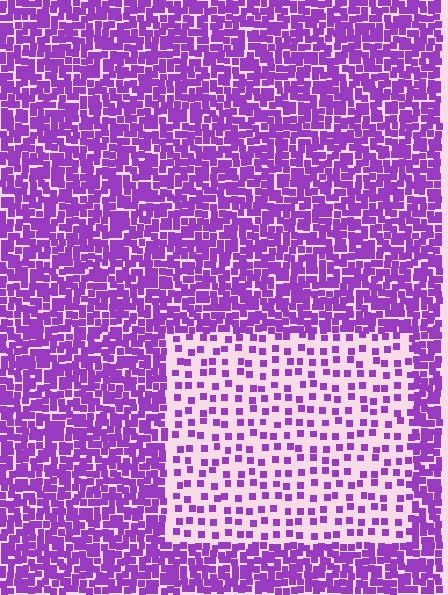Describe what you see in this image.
The image contains small purple elements arranged at two different densities. A rectangle-shaped region is visible where the elements are less densely packed than the surrounding area.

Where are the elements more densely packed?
The elements are more densely packed outside the rectangle boundary.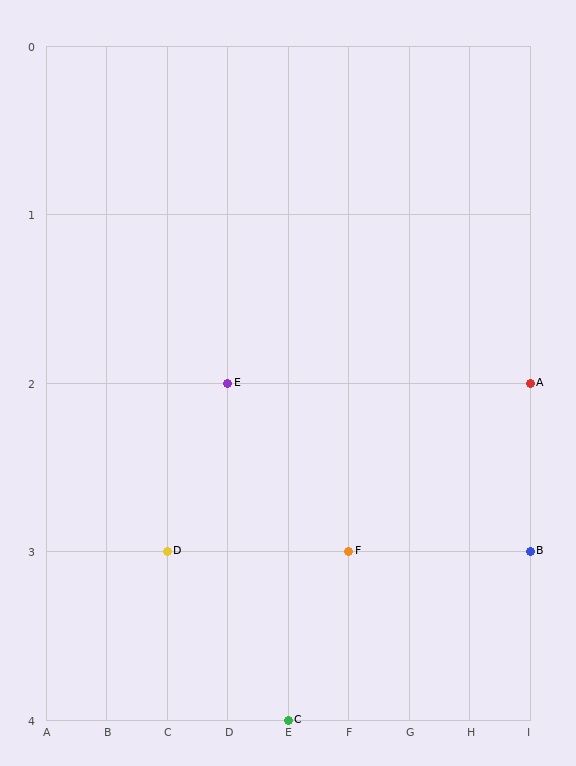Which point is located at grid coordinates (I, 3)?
Point B is at (I, 3).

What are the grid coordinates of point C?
Point C is at grid coordinates (E, 4).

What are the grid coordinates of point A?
Point A is at grid coordinates (I, 2).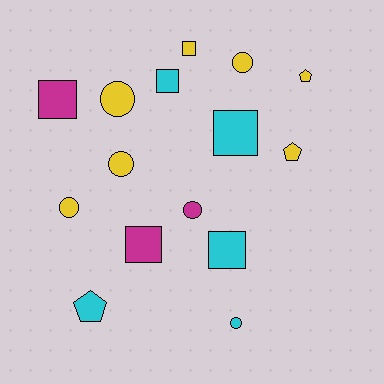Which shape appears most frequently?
Square, with 6 objects.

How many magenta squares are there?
There are 2 magenta squares.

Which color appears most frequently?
Yellow, with 7 objects.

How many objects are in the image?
There are 15 objects.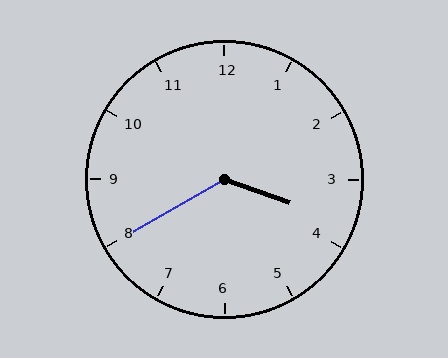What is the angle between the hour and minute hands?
Approximately 130 degrees.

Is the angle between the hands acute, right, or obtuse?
It is obtuse.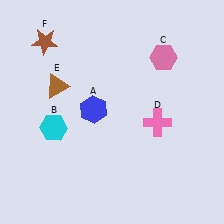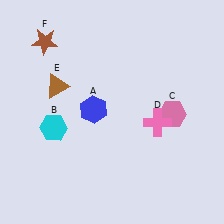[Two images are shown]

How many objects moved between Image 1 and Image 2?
1 object moved between the two images.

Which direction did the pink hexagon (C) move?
The pink hexagon (C) moved down.